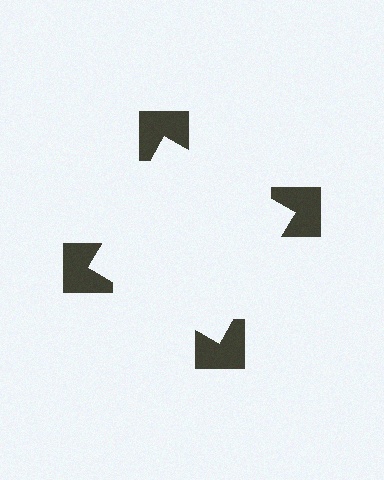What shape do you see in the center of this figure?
An illusory square — its edges are inferred from the aligned wedge cuts in the notched squares, not physically drawn.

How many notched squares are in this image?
There are 4 — one at each vertex of the illusory square.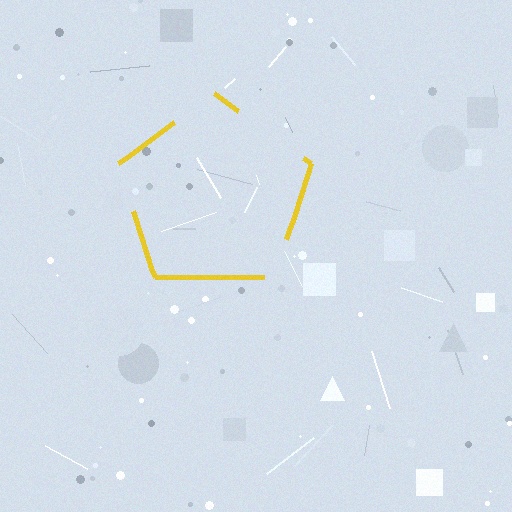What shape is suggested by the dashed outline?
The dashed outline suggests a pentagon.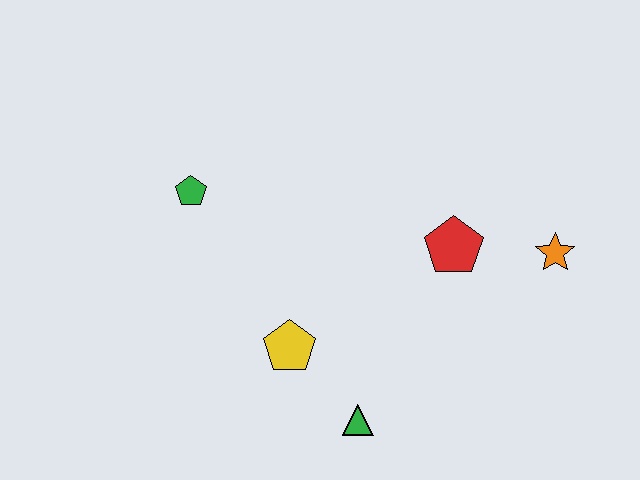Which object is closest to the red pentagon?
The orange star is closest to the red pentagon.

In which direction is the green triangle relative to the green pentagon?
The green triangle is below the green pentagon.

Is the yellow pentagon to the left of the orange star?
Yes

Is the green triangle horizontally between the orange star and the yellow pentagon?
Yes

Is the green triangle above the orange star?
No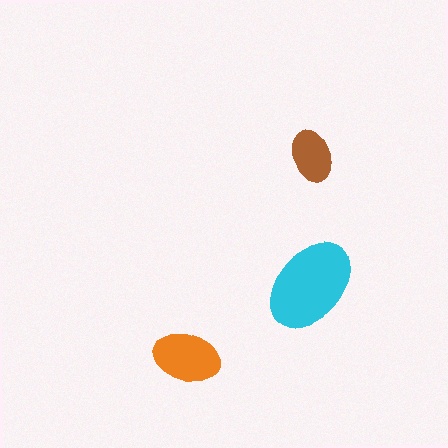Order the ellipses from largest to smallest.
the cyan one, the orange one, the brown one.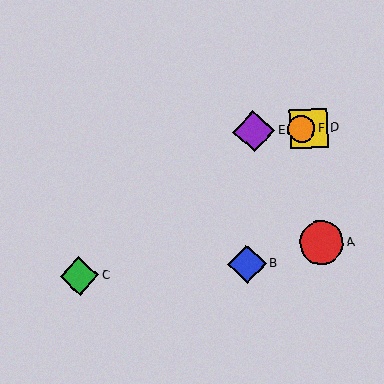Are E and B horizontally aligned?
No, E is at y≈131 and B is at y≈264.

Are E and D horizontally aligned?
Yes, both are at y≈131.